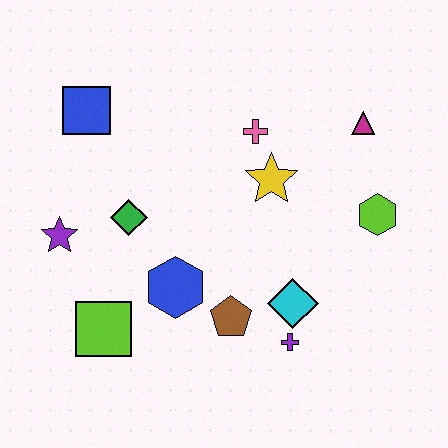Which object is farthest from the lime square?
The magenta triangle is farthest from the lime square.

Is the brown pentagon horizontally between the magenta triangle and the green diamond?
Yes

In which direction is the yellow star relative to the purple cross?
The yellow star is above the purple cross.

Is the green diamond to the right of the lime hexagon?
No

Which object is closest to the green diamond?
The purple star is closest to the green diamond.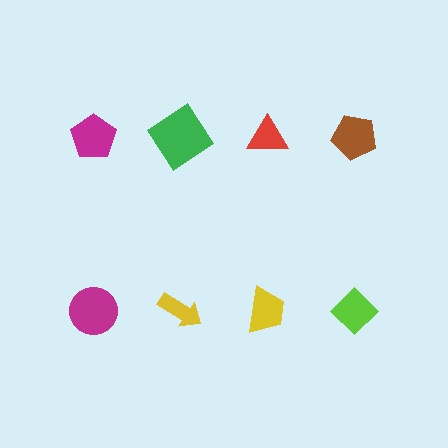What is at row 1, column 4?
A brown pentagon.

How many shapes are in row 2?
4 shapes.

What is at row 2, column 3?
A yellow trapezoid.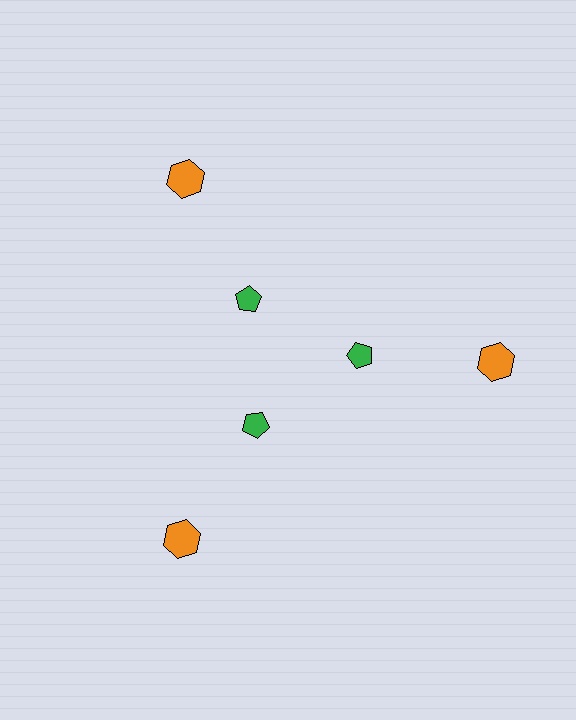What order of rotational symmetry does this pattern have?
This pattern has 3-fold rotational symmetry.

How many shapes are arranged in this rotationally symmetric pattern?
There are 6 shapes, arranged in 3 groups of 2.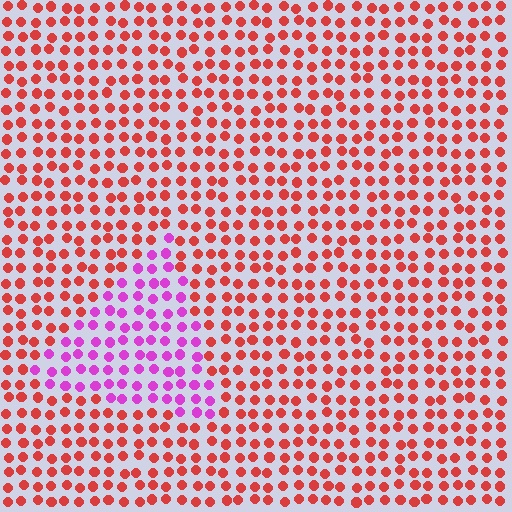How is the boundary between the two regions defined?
The boundary is defined purely by a slight shift in hue (about 57 degrees). Spacing, size, and orientation are identical on both sides.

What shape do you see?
I see a triangle.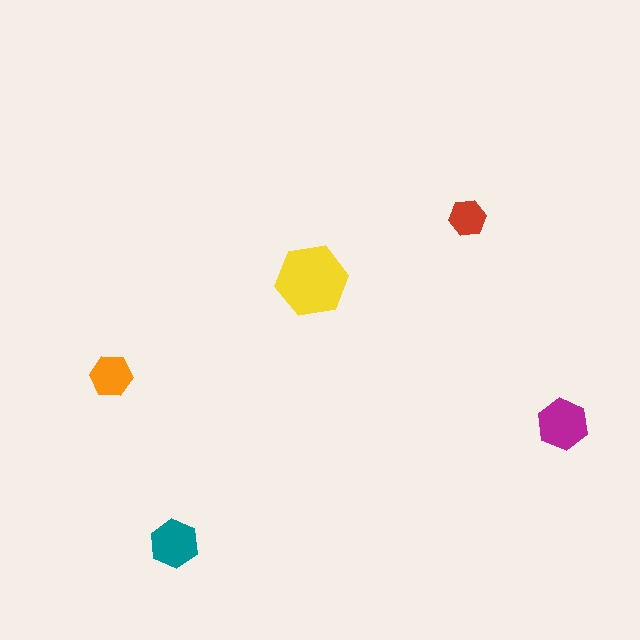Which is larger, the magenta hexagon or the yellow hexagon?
The yellow one.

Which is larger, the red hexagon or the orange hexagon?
The orange one.